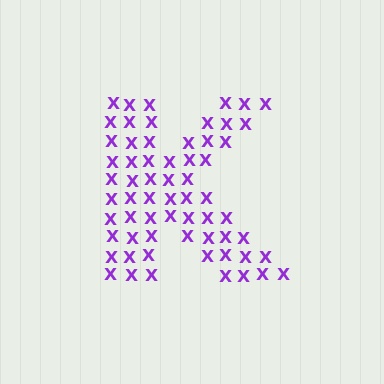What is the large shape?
The large shape is the letter K.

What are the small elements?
The small elements are letter X's.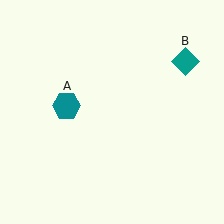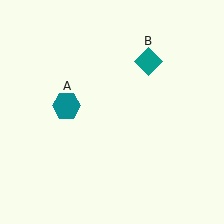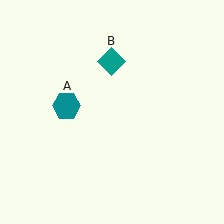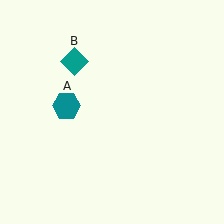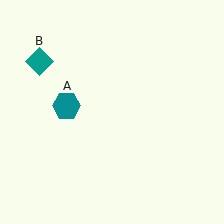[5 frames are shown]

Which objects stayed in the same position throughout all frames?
Teal hexagon (object A) remained stationary.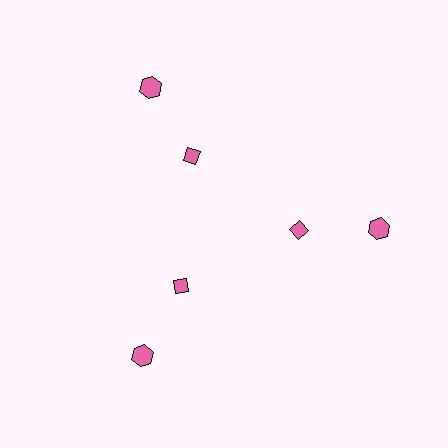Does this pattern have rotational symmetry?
Yes, this pattern has 3-fold rotational symmetry. It looks the same after rotating 120 degrees around the center.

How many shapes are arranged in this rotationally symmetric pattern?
There are 6 shapes, arranged in 3 groups of 2.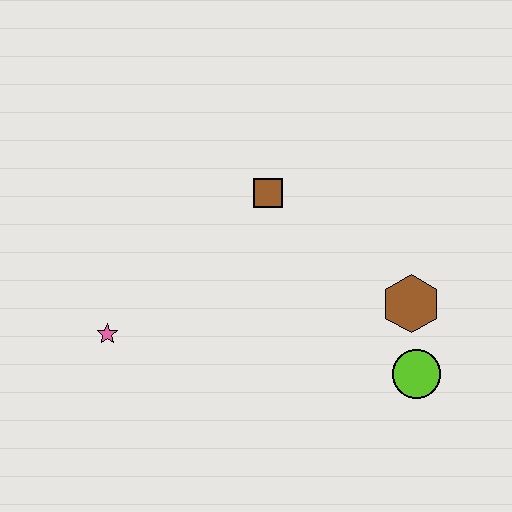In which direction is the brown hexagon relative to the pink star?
The brown hexagon is to the right of the pink star.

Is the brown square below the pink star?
No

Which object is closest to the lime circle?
The brown hexagon is closest to the lime circle.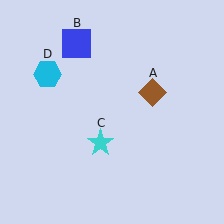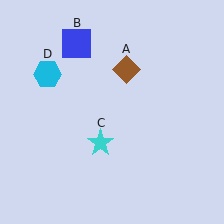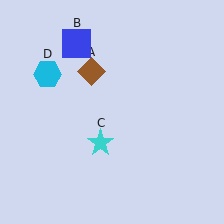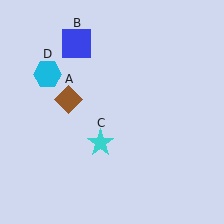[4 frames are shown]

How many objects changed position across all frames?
1 object changed position: brown diamond (object A).